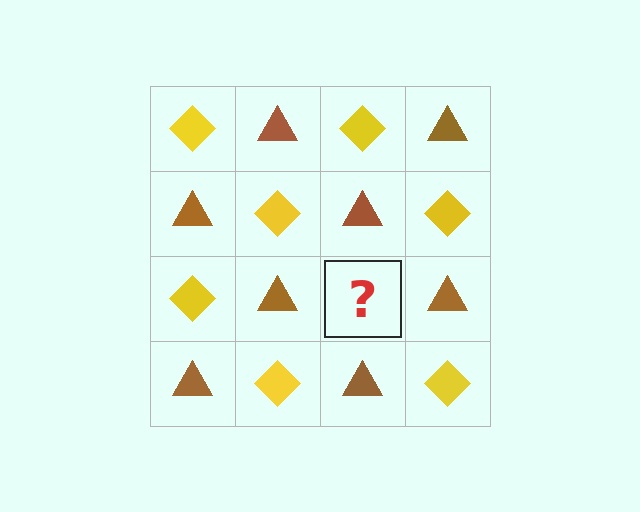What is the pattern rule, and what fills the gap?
The rule is that it alternates yellow diamond and brown triangle in a checkerboard pattern. The gap should be filled with a yellow diamond.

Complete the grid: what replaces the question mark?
The question mark should be replaced with a yellow diamond.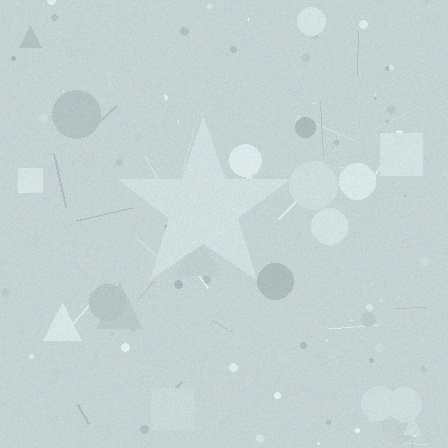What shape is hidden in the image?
A star is hidden in the image.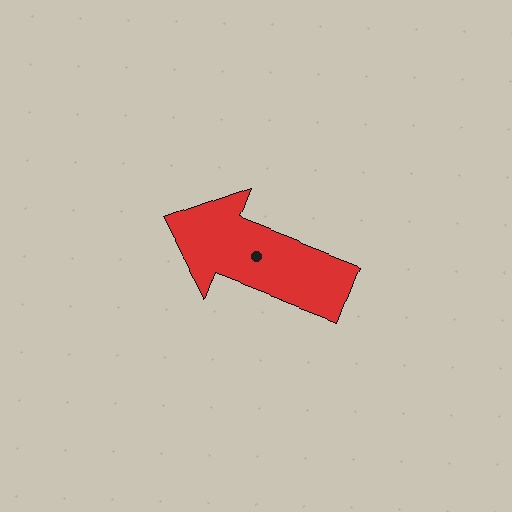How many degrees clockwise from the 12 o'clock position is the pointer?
Approximately 291 degrees.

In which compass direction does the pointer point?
West.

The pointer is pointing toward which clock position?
Roughly 10 o'clock.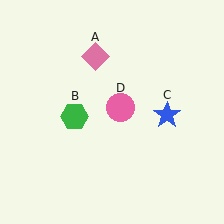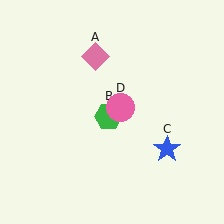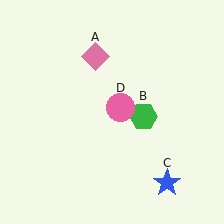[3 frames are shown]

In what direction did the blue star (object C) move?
The blue star (object C) moved down.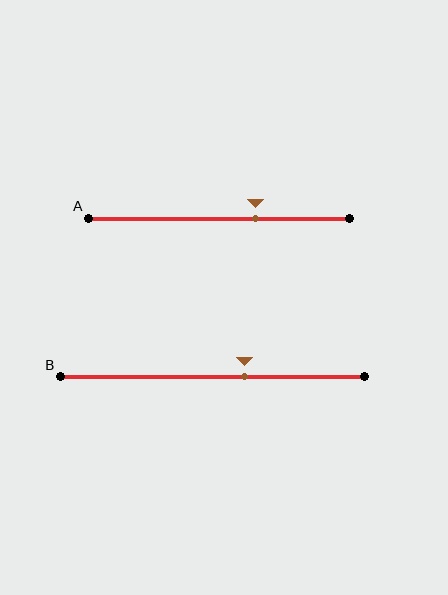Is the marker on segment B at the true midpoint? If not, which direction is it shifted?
No, the marker on segment B is shifted to the right by about 10% of the segment length.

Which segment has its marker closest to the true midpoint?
Segment B has its marker closest to the true midpoint.